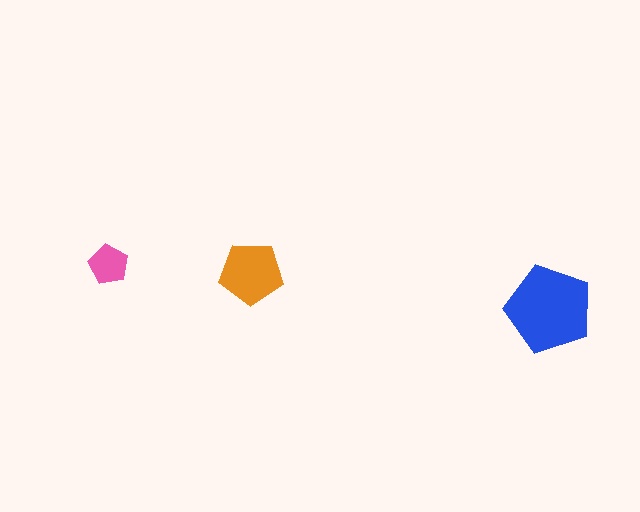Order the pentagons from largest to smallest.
the blue one, the orange one, the pink one.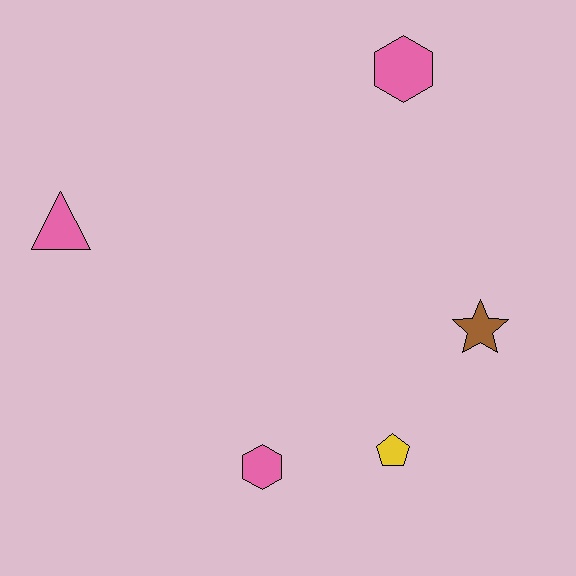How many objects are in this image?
There are 5 objects.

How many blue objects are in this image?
There are no blue objects.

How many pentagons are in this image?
There is 1 pentagon.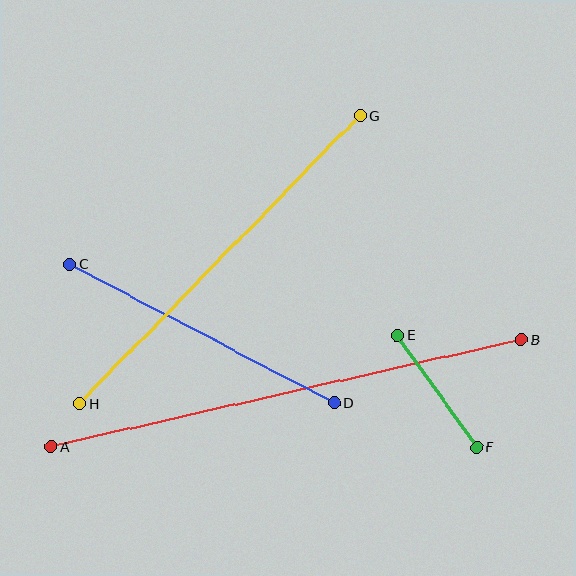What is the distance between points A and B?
The distance is approximately 482 pixels.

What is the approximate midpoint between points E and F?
The midpoint is at approximately (437, 391) pixels.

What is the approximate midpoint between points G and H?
The midpoint is at approximately (220, 260) pixels.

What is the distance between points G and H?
The distance is approximately 402 pixels.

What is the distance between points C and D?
The distance is approximately 299 pixels.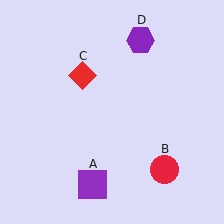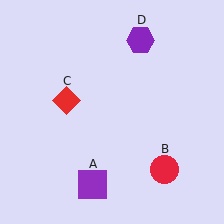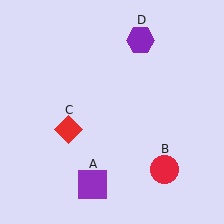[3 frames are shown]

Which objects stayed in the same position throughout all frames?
Purple square (object A) and red circle (object B) and purple hexagon (object D) remained stationary.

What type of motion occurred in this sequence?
The red diamond (object C) rotated counterclockwise around the center of the scene.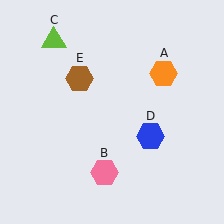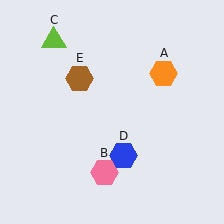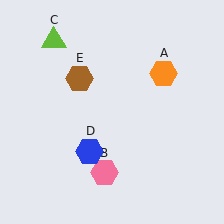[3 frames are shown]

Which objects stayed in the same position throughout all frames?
Orange hexagon (object A) and pink hexagon (object B) and lime triangle (object C) and brown hexagon (object E) remained stationary.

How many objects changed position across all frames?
1 object changed position: blue hexagon (object D).